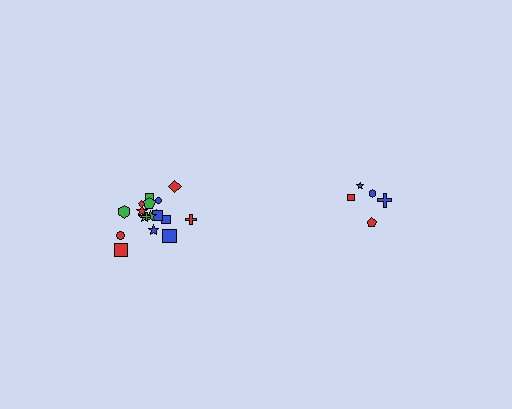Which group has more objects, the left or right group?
The left group.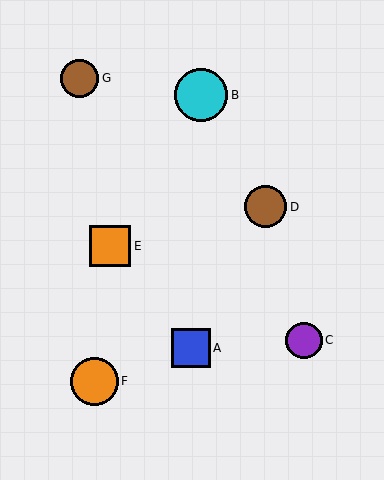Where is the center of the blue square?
The center of the blue square is at (191, 348).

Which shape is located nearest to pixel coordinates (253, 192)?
The brown circle (labeled D) at (266, 207) is nearest to that location.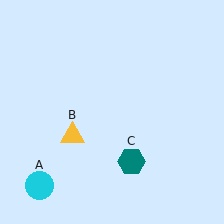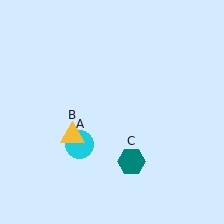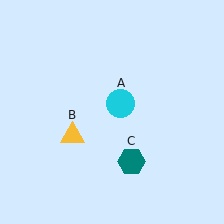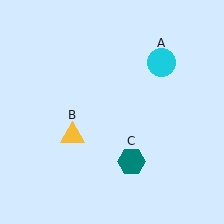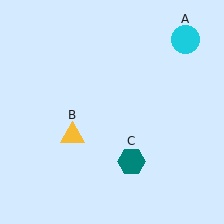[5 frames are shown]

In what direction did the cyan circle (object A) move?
The cyan circle (object A) moved up and to the right.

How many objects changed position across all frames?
1 object changed position: cyan circle (object A).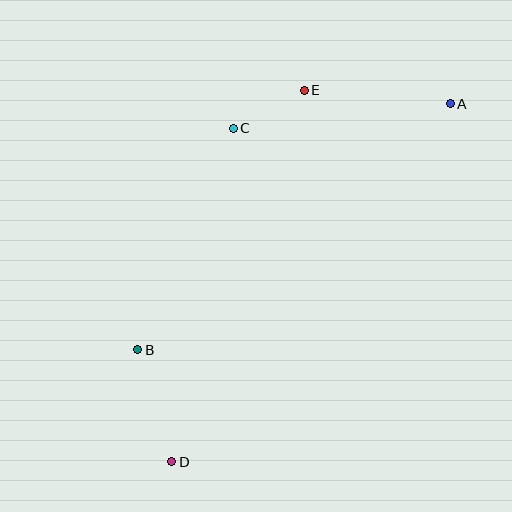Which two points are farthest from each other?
Points A and D are farthest from each other.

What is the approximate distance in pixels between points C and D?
The distance between C and D is approximately 339 pixels.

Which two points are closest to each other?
Points C and E are closest to each other.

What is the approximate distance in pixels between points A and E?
The distance between A and E is approximately 147 pixels.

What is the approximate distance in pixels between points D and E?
The distance between D and E is approximately 394 pixels.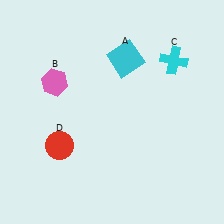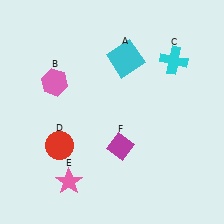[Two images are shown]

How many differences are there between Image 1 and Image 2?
There are 2 differences between the two images.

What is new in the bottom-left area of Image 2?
A pink star (E) was added in the bottom-left area of Image 2.